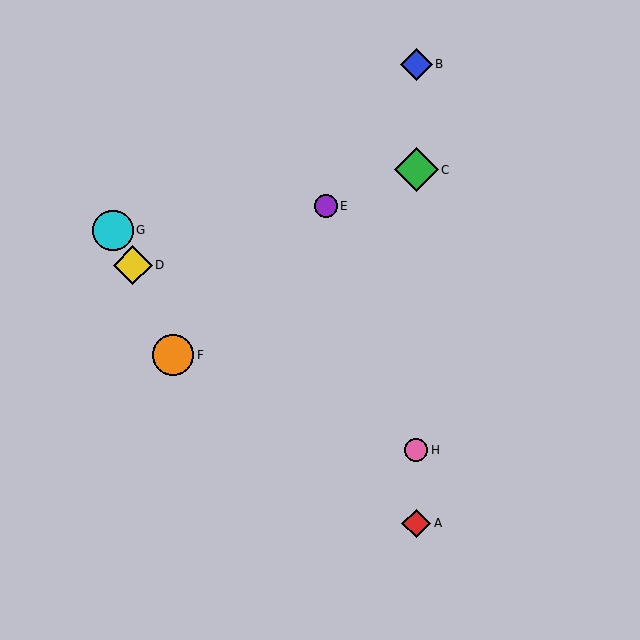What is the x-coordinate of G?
Object G is at x≈113.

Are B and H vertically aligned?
Yes, both are at x≈416.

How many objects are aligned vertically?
4 objects (A, B, C, H) are aligned vertically.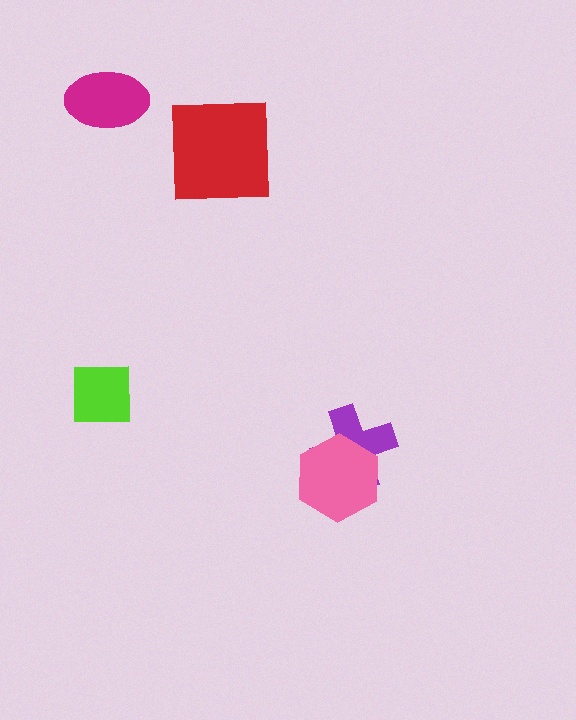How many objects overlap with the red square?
0 objects overlap with the red square.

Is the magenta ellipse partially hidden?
No, no other shape covers it.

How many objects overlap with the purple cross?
1 object overlaps with the purple cross.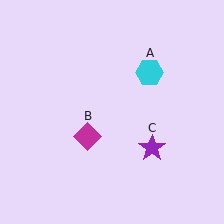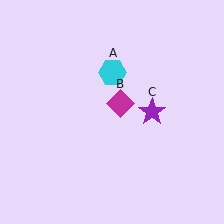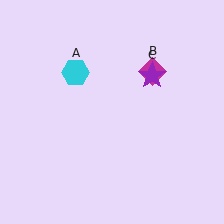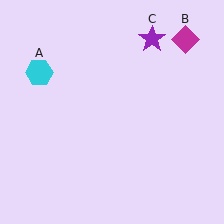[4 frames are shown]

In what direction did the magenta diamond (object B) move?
The magenta diamond (object B) moved up and to the right.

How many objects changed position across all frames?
3 objects changed position: cyan hexagon (object A), magenta diamond (object B), purple star (object C).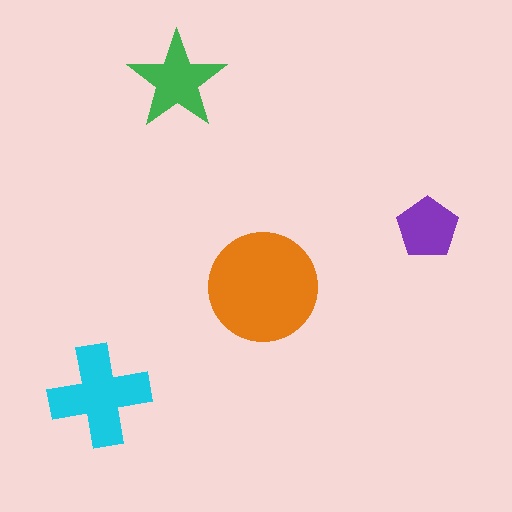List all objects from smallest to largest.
The purple pentagon, the green star, the cyan cross, the orange circle.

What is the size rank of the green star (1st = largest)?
3rd.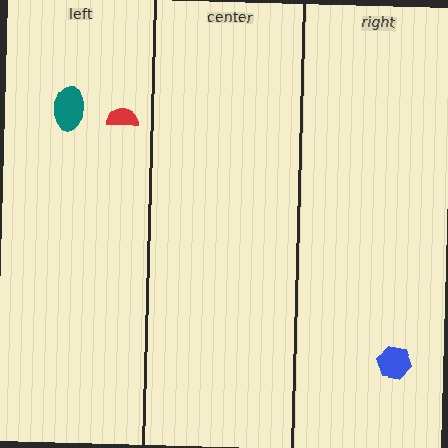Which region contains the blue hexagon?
The right region.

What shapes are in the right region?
The blue hexagon.